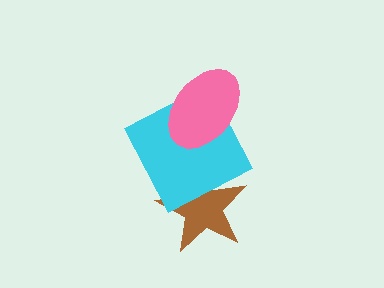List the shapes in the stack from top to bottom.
From top to bottom: the pink ellipse, the cyan square, the brown star.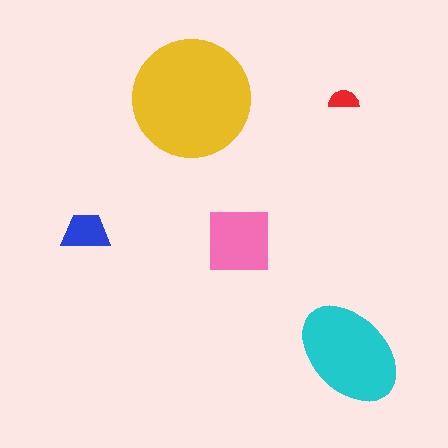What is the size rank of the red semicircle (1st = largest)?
5th.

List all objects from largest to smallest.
The yellow circle, the cyan ellipse, the pink square, the blue trapezoid, the red semicircle.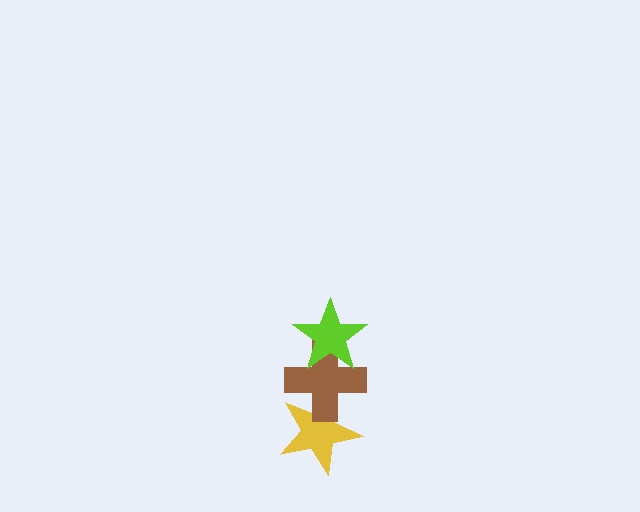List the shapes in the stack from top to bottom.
From top to bottom: the lime star, the brown cross, the yellow star.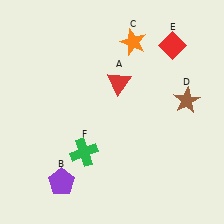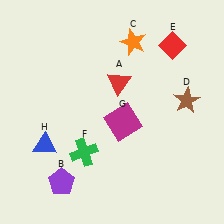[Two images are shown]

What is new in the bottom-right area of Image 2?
A magenta square (G) was added in the bottom-right area of Image 2.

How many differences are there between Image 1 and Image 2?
There are 2 differences between the two images.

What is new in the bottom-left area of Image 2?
A blue triangle (H) was added in the bottom-left area of Image 2.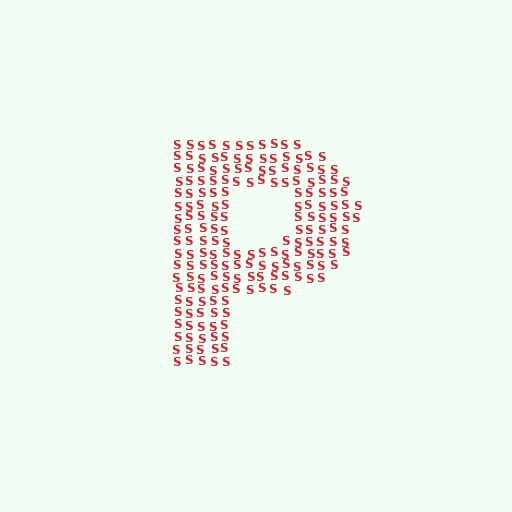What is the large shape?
The large shape is the letter P.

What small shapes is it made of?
It is made of small letter S's.